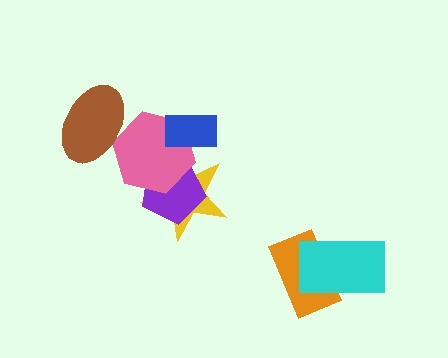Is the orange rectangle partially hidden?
Yes, it is partially covered by another shape.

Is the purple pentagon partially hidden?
Yes, it is partially covered by another shape.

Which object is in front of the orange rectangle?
The cyan rectangle is in front of the orange rectangle.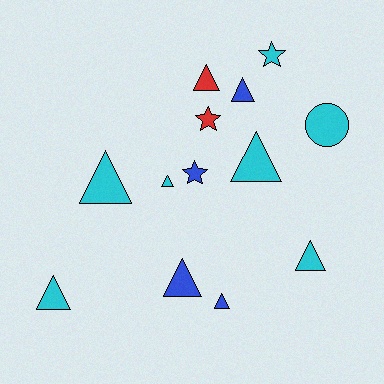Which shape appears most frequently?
Triangle, with 9 objects.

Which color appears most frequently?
Cyan, with 7 objects.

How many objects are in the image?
There are 13 objects.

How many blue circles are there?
There are no blue circles.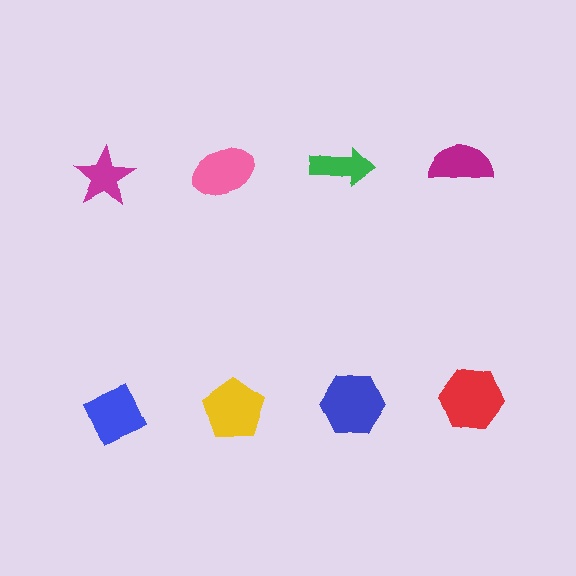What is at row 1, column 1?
A magenta star.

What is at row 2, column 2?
A yellow pentagon.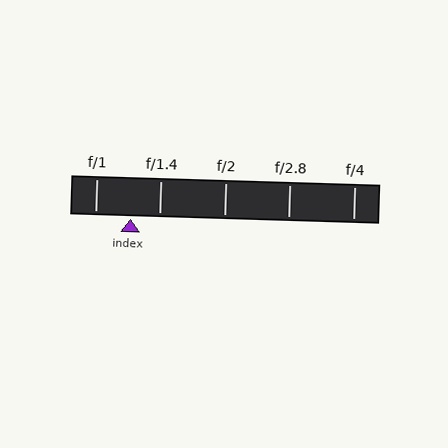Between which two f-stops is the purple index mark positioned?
The index mark is between f/1 and f/1.4.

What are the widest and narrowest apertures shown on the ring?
The widest aperture shown is f/1 and the narrowest is f/4.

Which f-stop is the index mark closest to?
The index mark is closest to f/1.4.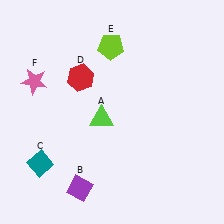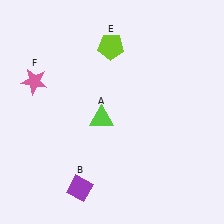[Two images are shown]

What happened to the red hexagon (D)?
The red hexagon (D) was removed in Image 2. It was in the top-left area of Image 1.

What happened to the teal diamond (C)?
The teal diamond (C) was removed in Image 2. It was in the bottom-left area of Image 1.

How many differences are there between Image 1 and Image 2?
There are 2 differences between the two images.